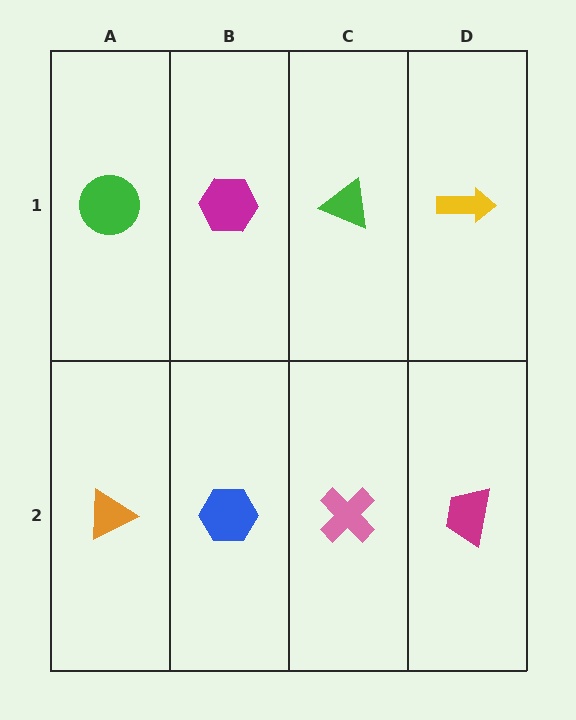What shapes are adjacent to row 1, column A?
An orange triangle (row 2, column A), a magenta hexagon (row 1, column B).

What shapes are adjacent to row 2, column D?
A yellow arrow (row 1, column D), a pink cross (row 2, column C).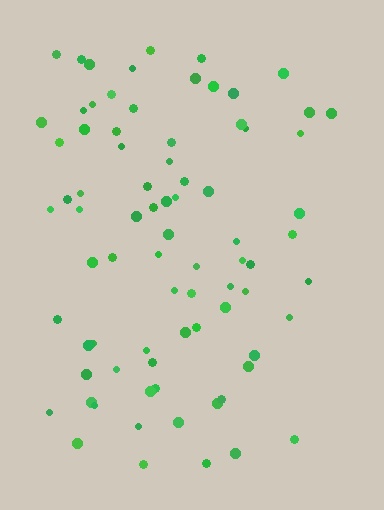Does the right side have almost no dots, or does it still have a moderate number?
Still a moderate number, just noticeably fewer than the left.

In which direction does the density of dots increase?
From right to left, with the left side densest.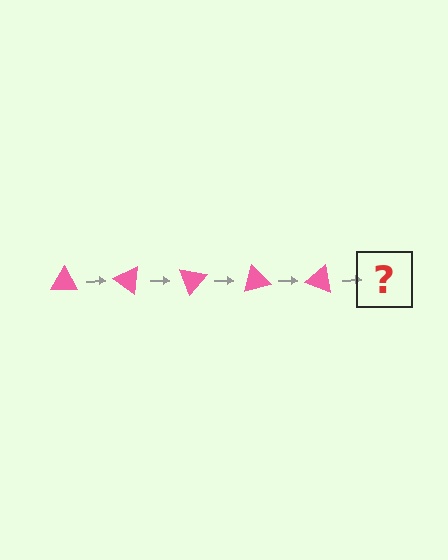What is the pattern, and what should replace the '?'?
The pattern is that the triangle rotates 35 degrees each step. The '?' should be a pink triangle rotated 175 degrees.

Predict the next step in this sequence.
The next step is a pink triangle rotated 175 degrees.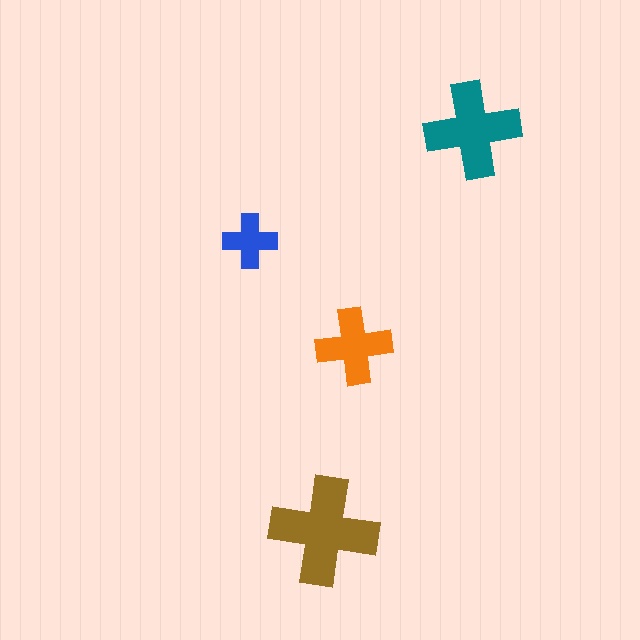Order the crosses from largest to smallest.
the brown one, the teal one, the orange one, the blue one.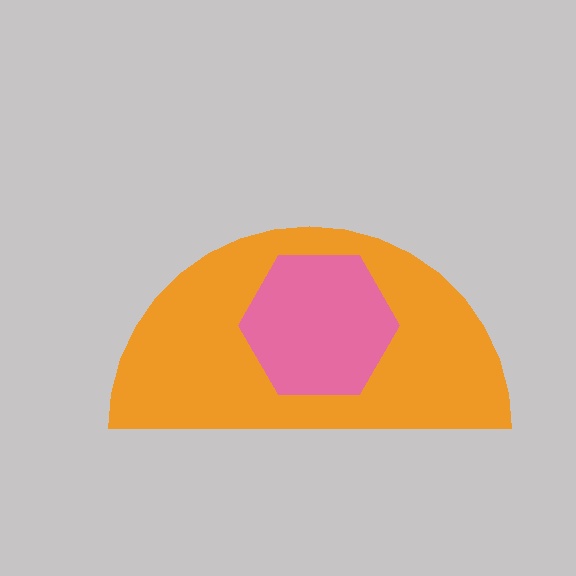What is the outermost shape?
The orange semicircle.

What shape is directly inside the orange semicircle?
The pink hexagon.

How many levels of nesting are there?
2.